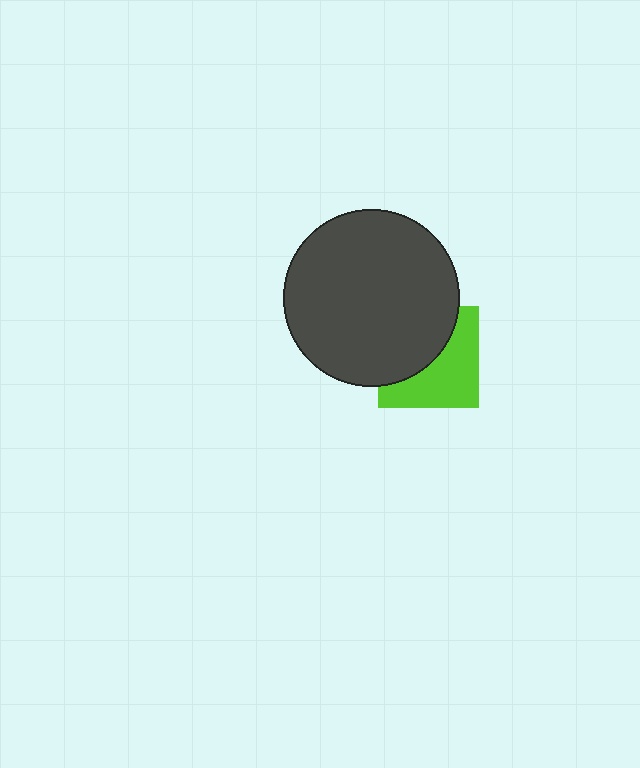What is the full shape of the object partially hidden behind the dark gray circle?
The partially hidden object is a lime square.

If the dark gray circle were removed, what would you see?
You would see the complete lime square.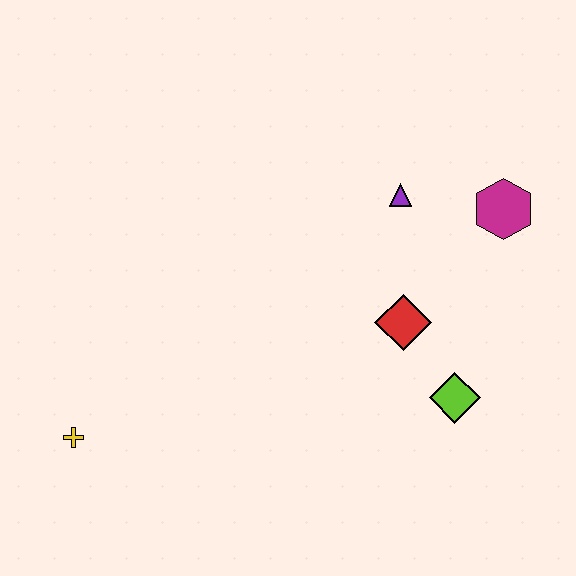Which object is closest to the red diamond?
The lime diamond is closest to the red diamond.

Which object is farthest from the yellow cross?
The magenta hexagon is farthest from the yellow cross.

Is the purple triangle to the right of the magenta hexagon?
No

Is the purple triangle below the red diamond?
No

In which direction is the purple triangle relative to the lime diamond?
The purple triangle is above the lime diamond.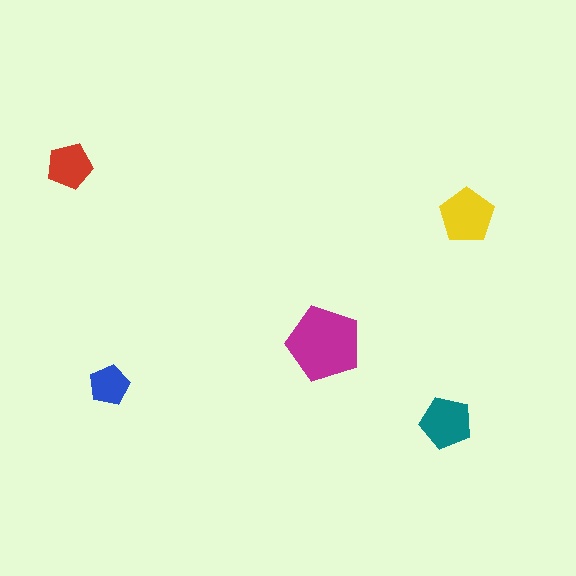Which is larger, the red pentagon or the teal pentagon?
The teal one.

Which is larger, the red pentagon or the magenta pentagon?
The magenta one.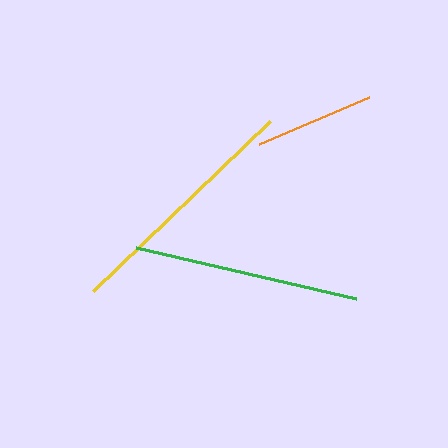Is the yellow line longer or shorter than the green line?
The yellow line is longer than the green line.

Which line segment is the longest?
The yellow line is the longest at approximately 245 pixels.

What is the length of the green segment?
The green segment is approximately 226 pixels long.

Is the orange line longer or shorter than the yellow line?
The yellow line is longer than the orange line.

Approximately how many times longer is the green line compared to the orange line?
The green line is approximately 1.9 times the length of the orange line.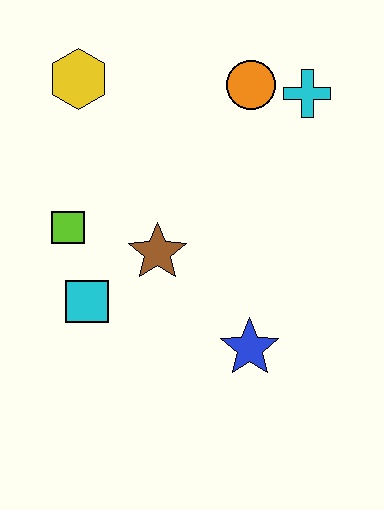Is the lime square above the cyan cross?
No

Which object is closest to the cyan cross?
The orange circle is closest to the cyan cross.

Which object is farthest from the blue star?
The yellow hexagon is farthest from the blue star.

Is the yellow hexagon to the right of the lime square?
Yes